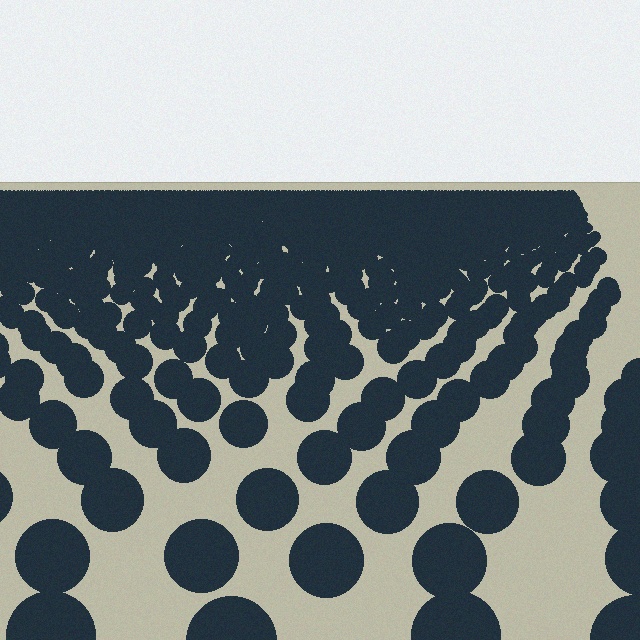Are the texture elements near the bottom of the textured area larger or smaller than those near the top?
Larger. Near the bottom, elements are closer to the viewer and appear at a bigger on-screen size.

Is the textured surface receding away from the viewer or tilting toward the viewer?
The surface is receding away from the viewer. Texture elements get smaller and denser toward the top.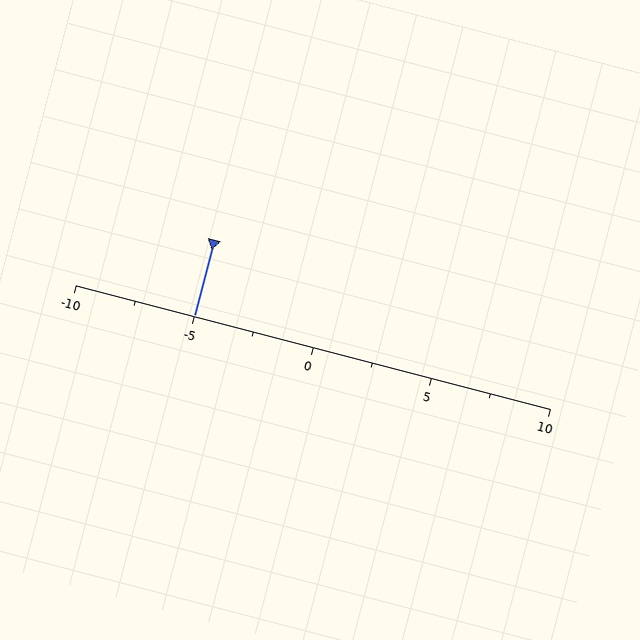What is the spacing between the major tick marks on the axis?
The major ticks are spaced 5 apart.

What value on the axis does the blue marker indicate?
The marker indicates approximately -5.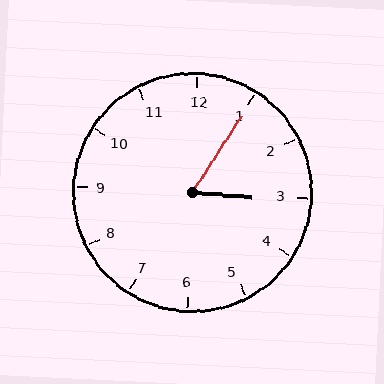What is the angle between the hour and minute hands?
Approximately 62 degrees.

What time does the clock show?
3:05.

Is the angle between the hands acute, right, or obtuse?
It is acute.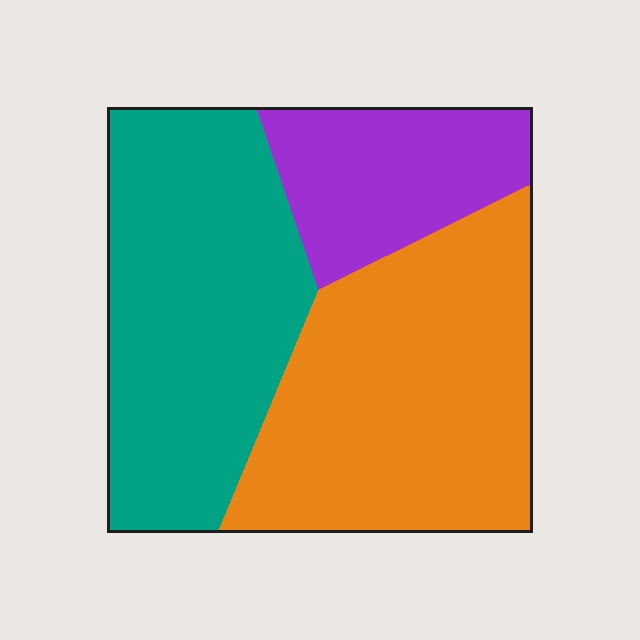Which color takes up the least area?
Purple, at roughly 20%.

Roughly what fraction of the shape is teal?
Teal takes up about two fifths (2/5) of the shape.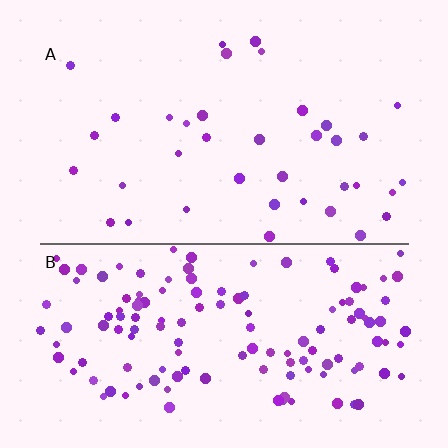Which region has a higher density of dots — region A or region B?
B (the bottom).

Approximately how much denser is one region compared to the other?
Approximately 3.7× — region B over region A.